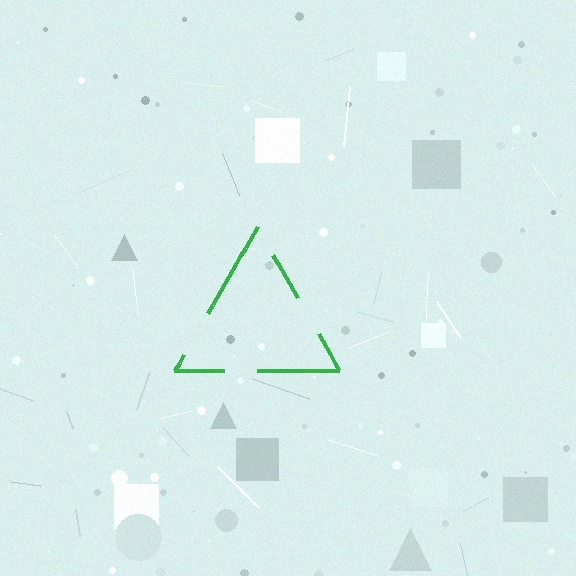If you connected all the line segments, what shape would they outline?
They would outline a triangle.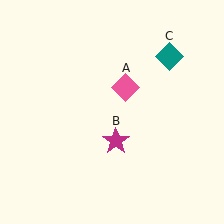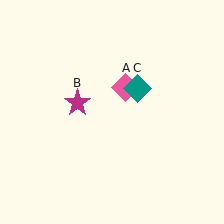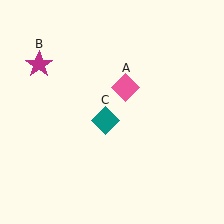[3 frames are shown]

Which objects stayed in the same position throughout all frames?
Pink diamond (object A) remained stationary.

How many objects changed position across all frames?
2 objects changed position: magenta star (object B), teal diamond (object C).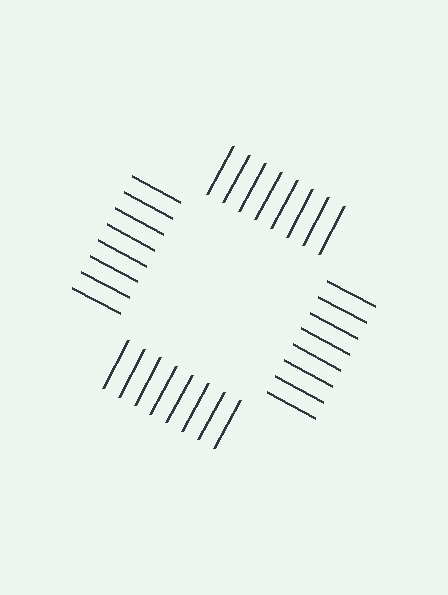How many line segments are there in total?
32 — 8 along each of the 4 edges.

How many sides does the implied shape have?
4 sides — the line-ends trace a square.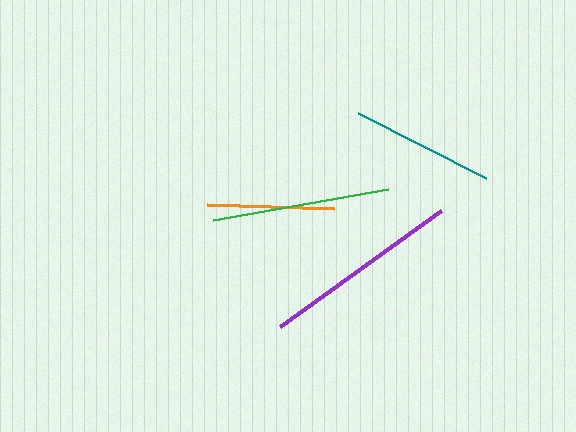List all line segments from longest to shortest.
From longest to shortest: purple, green, teal, orange.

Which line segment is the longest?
The purple line is the longest at approximately 198 pixels.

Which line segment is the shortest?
The orange line is the shortest at approximately 127 pixels.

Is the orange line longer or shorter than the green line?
The green line is longer than the orange line.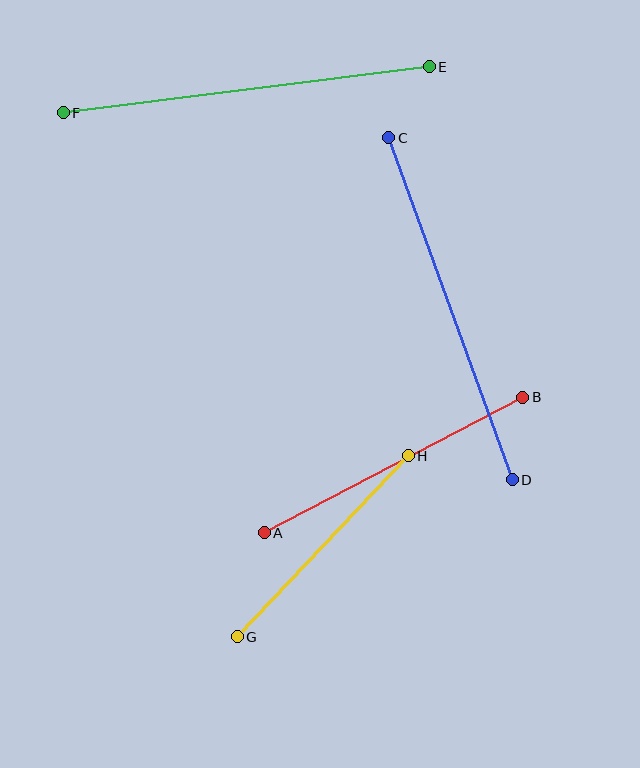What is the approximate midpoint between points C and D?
The midpoint is at approximately (450, 309) pixels.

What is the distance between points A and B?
The distance is approximately 292 pixels.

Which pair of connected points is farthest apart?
Points E and F are farthest apart.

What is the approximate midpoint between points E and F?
The midpoint is at approximately (246, 90) pixels.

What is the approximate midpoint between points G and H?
The midpoint is at approximately (323, 546) pixels.